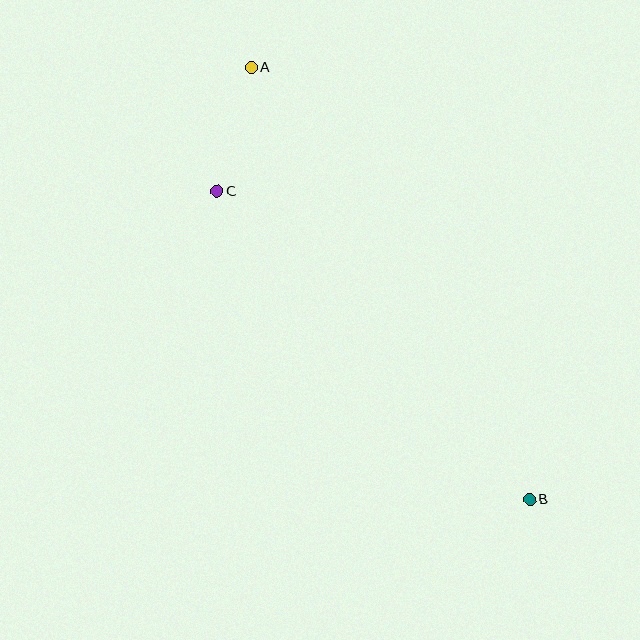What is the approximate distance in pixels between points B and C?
The distance between B and C is approximately 439 pixels.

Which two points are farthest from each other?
Points A and B are farthest from each other.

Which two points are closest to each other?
Points A and C are closest to each other.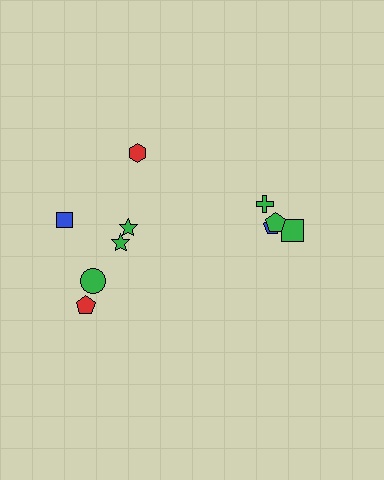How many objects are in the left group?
There are 6 objects.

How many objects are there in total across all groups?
There are 10 objects.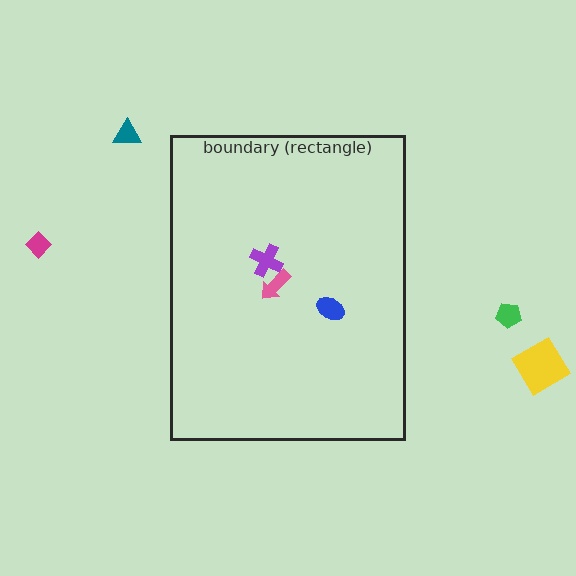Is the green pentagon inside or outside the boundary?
Outside.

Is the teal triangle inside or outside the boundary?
Outside.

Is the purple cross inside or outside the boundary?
Inside.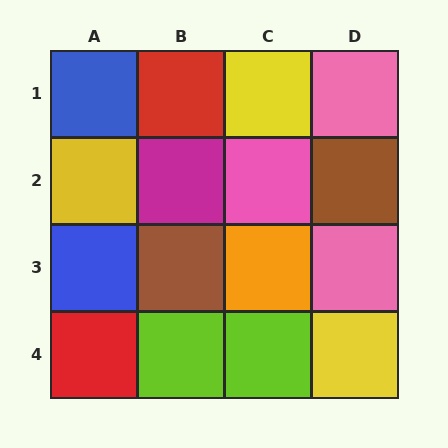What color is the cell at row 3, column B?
Brown.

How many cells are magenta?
1 cell is magenta.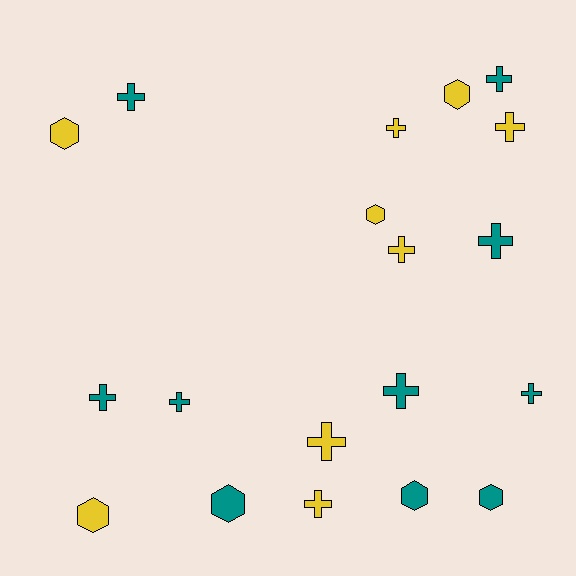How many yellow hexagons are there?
There are 4 yellow hexagons.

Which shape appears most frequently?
Cross, with 12 objects.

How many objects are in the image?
There are 19 objects.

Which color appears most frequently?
Teal, with 10 objects.